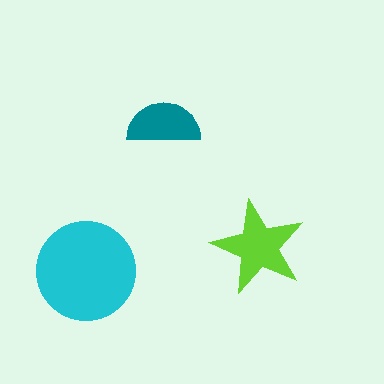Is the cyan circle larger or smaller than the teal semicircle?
Larger.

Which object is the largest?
The cyan circle.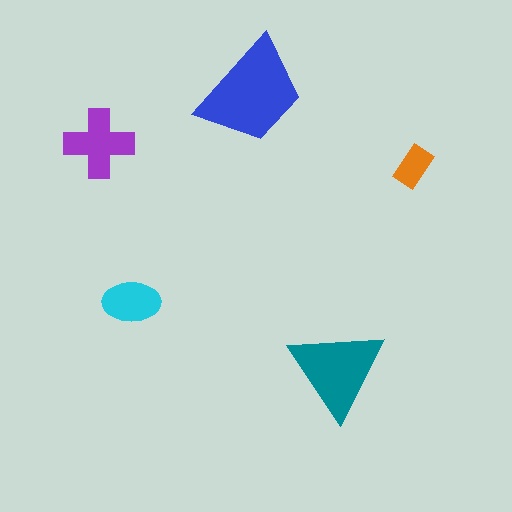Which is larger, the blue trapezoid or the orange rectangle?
The blue trapezoid.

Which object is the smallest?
The orange rectangle.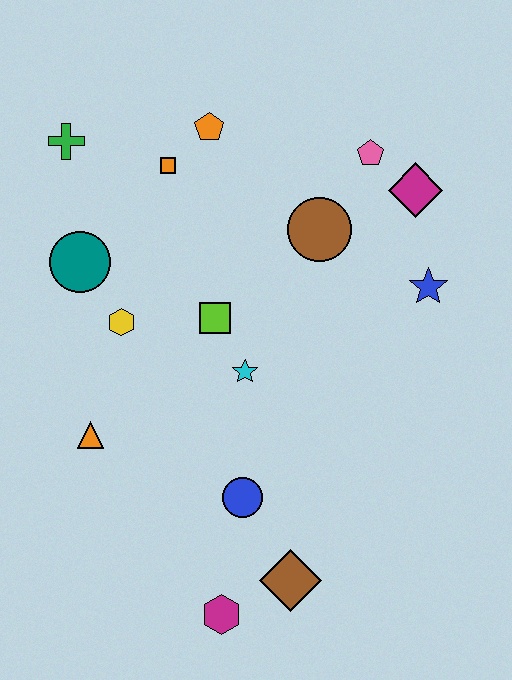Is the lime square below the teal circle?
Yes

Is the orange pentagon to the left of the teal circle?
No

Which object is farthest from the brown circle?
The magenta hexagon is farthest from the brown circle.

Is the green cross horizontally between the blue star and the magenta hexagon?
No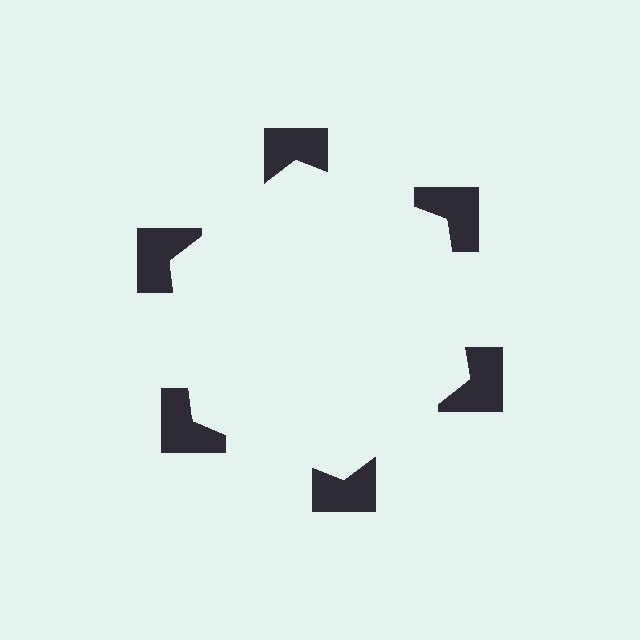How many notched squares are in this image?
There are 6 — one at each vertex of the illusory hexagon.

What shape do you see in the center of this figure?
An illusory hexagon — its edges are inferred from the aligned wedge cuts in the notched squares, not physically drawn.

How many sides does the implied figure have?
6 sides.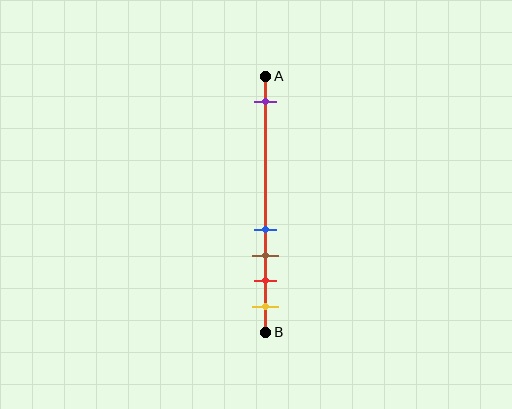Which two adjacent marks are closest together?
The blue and brown marks are the closest adjacent pair.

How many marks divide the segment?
There are 5 marks dividing the segment.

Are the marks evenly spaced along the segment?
No, the marks are not evenly spaced.